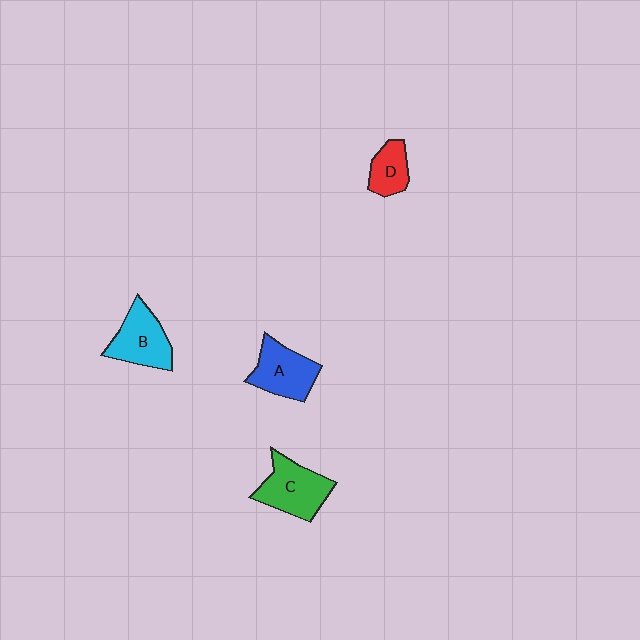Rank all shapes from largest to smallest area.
From largest to smallest: C (green), B (cyan), A (blue), D (red).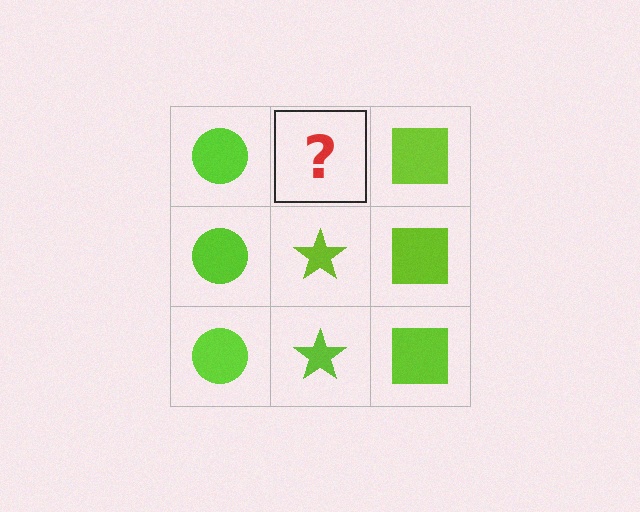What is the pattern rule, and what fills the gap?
The rule is that each column has a consistent shape. The gap should be filled with a lime star.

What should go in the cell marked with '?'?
The missing cell should contain a lime star.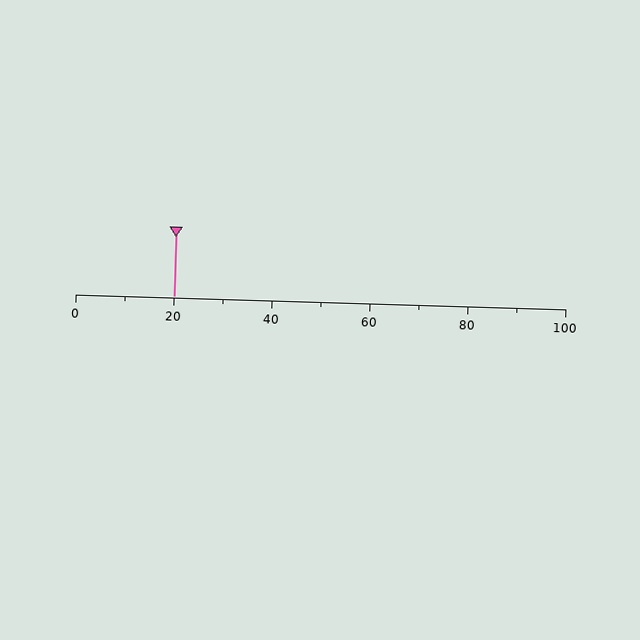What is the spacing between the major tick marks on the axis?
The major ticks are spaced 20 apart.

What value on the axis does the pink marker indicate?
The marker indicates approximately 20.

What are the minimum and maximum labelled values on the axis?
The axis runs from 0 to 100.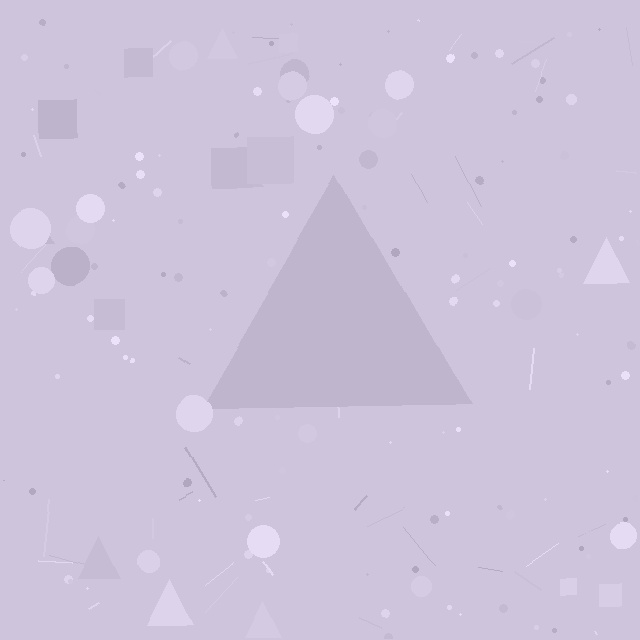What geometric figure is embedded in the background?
A triangle is embedded in the background.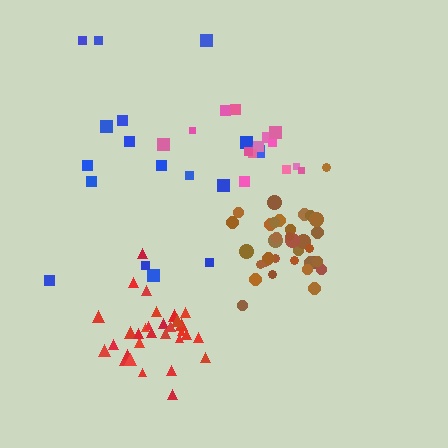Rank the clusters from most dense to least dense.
brown, red, pink, blue.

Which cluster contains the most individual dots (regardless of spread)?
Brown (34).